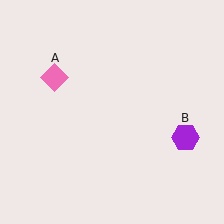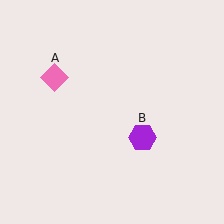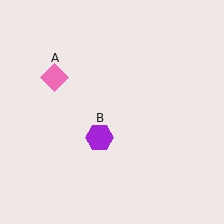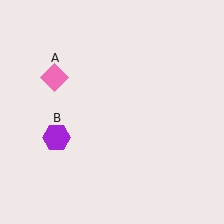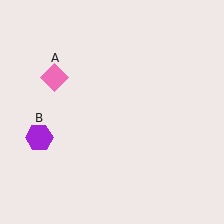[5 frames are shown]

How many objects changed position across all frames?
1 object changed position: purple hexagon (object B).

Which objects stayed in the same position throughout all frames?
Pink diamond (object A) remained stationary.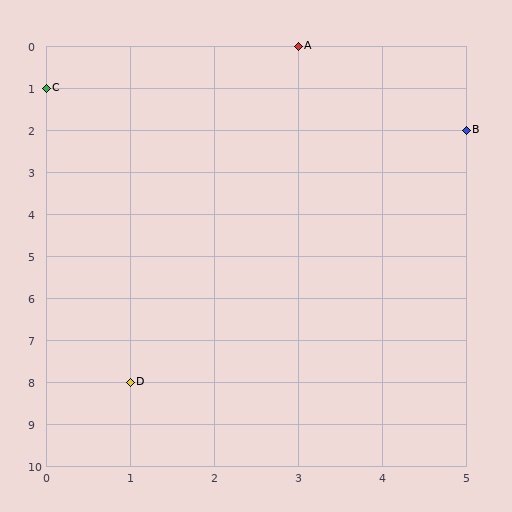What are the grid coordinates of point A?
Point A is at grid coordinates (3, 0).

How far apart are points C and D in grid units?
Points C and D are 1 column and 7 rows apart (about 7.1 grid units diagonally).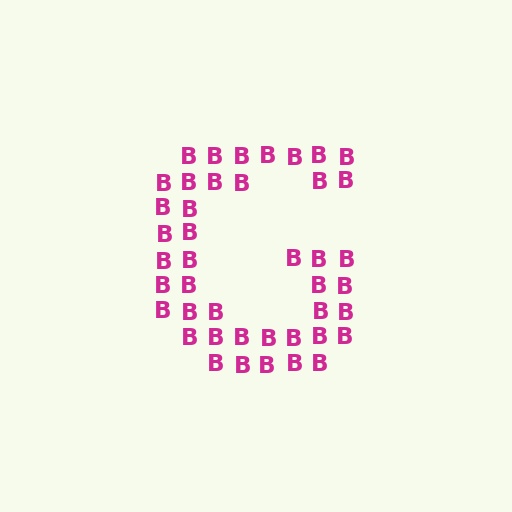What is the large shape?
The large shape is the letter G.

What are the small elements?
The small elements are letter B's.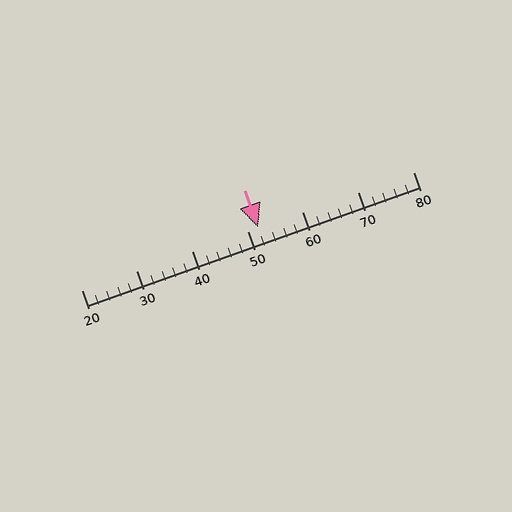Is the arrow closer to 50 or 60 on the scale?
The arrow is closer to 50.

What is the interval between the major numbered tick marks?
The major tick marks are spaced 10 units apart.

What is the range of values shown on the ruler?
The ruler shows values from 20 to 80.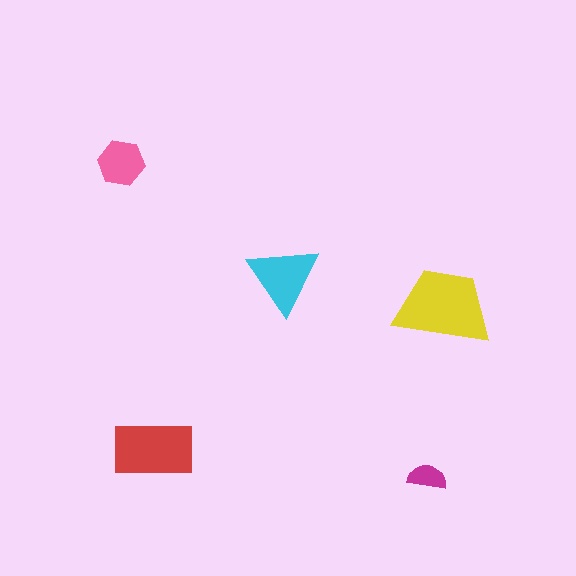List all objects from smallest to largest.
The magenta semicircle, the pink hexagon, the cyan triangle, the red rectangle, the yellow trapezoid.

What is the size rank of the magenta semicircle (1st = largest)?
5th.